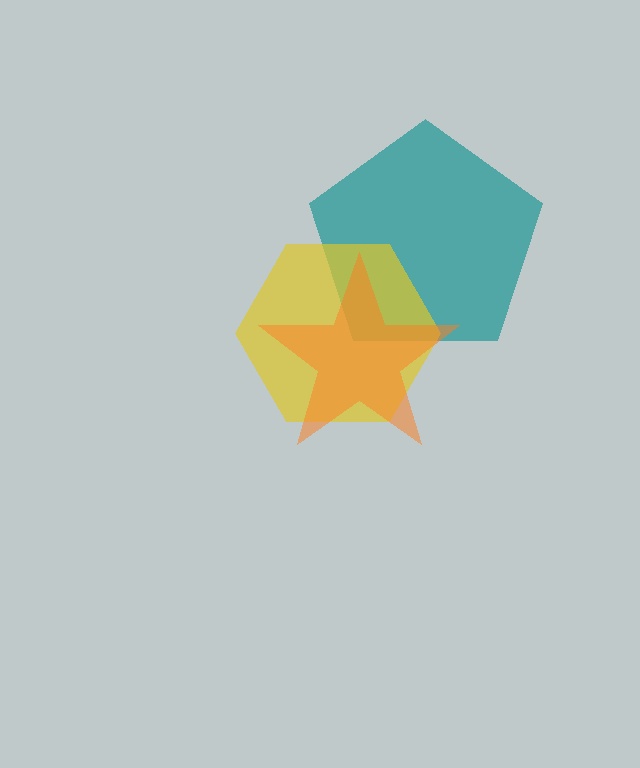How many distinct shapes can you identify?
There are 3 distinct shapes: a teal pentagon, a yellow hexagon, an orange star.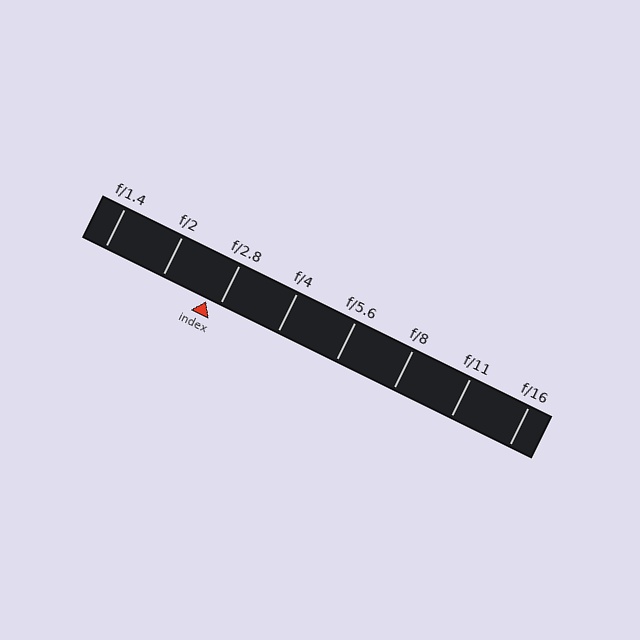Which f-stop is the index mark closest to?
The index mark is closest to f/2.8.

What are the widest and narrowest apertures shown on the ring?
The widest aperture shown is f/1.4 and the narrowest is f/16.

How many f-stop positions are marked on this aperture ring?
There are 8 f-stop positions marked.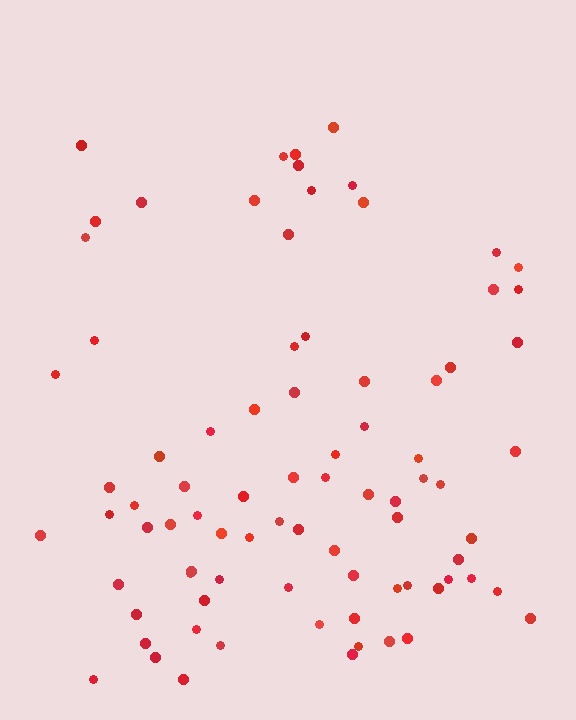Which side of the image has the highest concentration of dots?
The bottom.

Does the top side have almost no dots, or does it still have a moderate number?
Still a moderate number, just noticeably fewer than the bottom.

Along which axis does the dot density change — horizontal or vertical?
Vertical.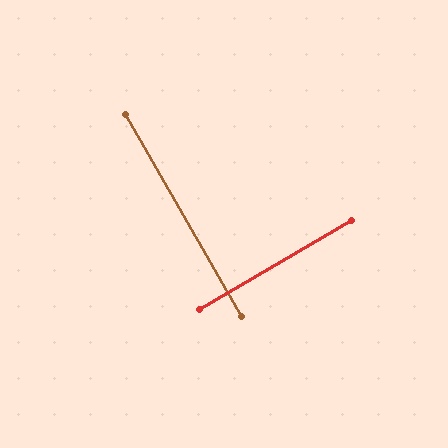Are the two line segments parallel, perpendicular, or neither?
Perpendicular — they meet at approximately 90°.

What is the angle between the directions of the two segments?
Approximately 90 degrees.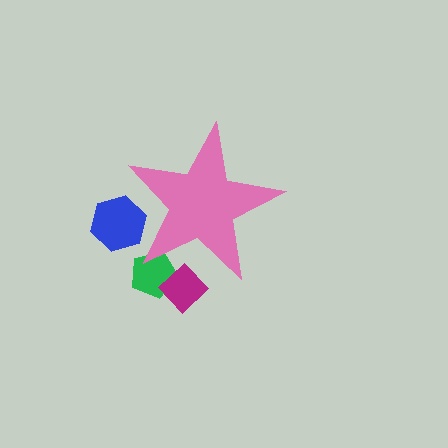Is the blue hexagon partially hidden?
Yes, the blue hexagon is partially hidden behind the pink star.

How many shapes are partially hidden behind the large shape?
3 shapes are partially hidden.